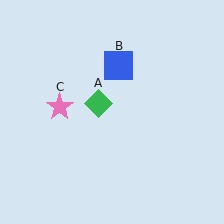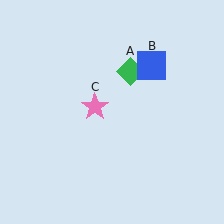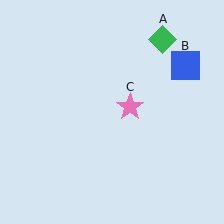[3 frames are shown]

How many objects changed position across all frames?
3 objects changed position: green diamond (object A), blue square (object B), pink star (object C).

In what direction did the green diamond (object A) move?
The green diamond (object A) moved up and to the right.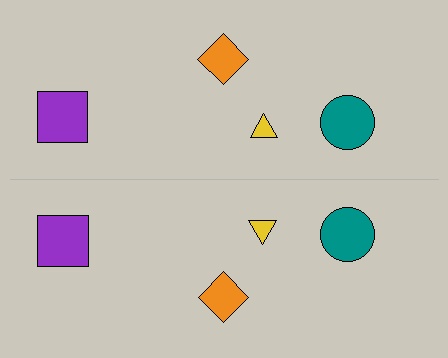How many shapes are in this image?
There are 8 shapes in this image.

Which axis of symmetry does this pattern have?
The pattern has a horizontal axis of symmetry running through the center of the image.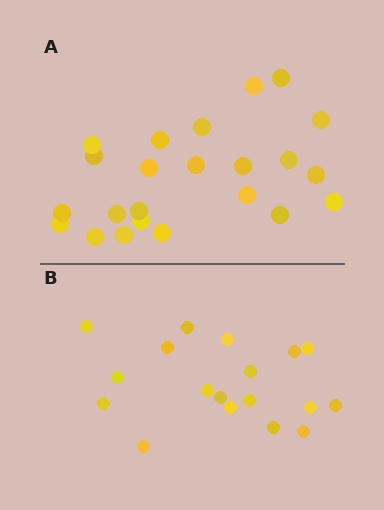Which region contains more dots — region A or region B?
Region A (the top region) has more dots.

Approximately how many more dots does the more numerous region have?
Region A has about 5 more dots than region B.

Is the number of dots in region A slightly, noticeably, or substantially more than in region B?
Region A has noticeably more, but not dramatically so. The ratio is roughly 1.3 to 1.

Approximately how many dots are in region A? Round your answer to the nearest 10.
About 20 dots. (The exact count is 23, which rounds to 20.)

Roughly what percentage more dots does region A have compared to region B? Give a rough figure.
About 30% more.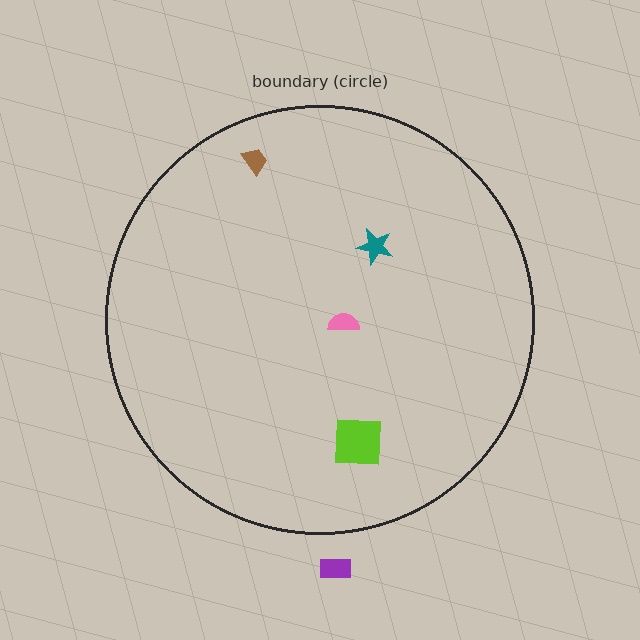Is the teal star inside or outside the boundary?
Inside.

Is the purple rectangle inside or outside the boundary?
Outside.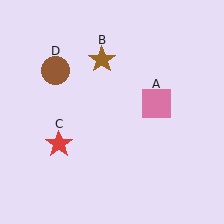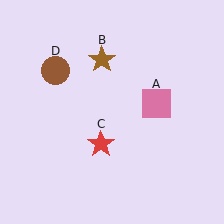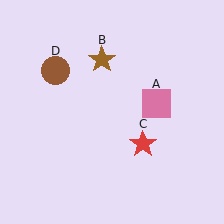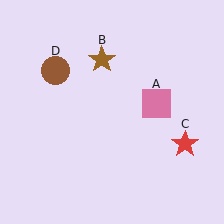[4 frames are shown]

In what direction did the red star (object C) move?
The red star (object C) moved right.